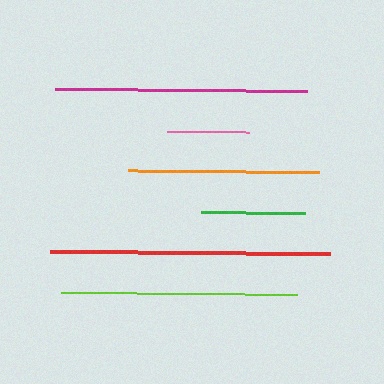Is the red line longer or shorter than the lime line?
The red line is longer than the lime line.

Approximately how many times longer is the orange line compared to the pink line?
The orange line is approximately 2.3 times the length of the pink line.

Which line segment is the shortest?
The pink line is the shortest at approximately 82 pixels.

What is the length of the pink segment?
The pink segment is approximately 82 pixels long.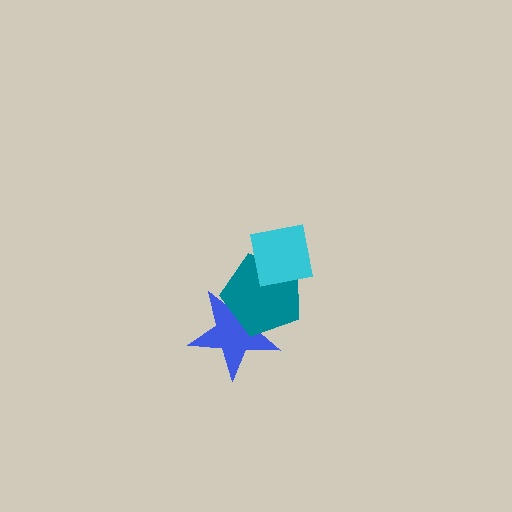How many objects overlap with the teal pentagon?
2 objects overlap with the teal pentagon.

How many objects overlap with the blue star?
1 object overlaps with the blue star.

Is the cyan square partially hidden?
No, no other shape covers it.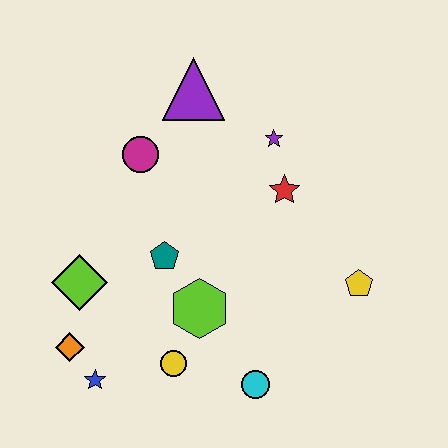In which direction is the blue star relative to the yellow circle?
The blue star is to the left of the yellow circle.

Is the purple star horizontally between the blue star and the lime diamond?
No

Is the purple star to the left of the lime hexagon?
No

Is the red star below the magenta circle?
Yes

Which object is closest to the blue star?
The orange diamond is closest to the blue star.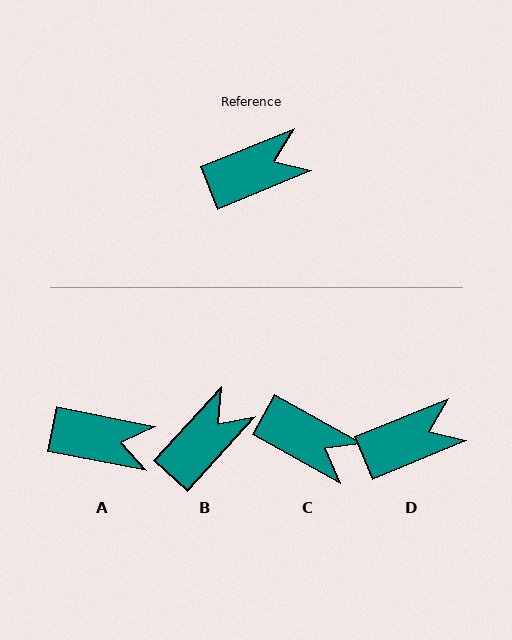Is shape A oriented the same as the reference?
No, it is off by about 33 degrees.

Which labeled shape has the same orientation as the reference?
D.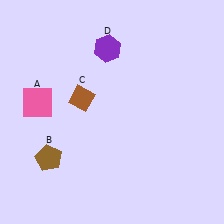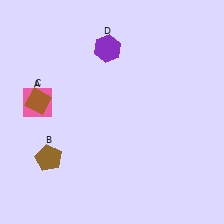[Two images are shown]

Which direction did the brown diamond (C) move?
The brown diamond (C) moved left.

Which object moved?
The brown diamond (C) moved left.